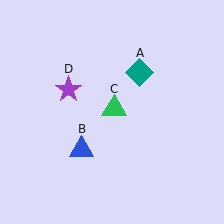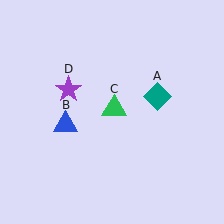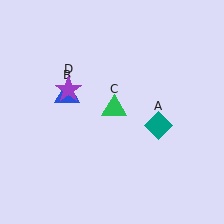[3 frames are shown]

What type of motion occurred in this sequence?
The teal diamond (object A), blue triangle (object B) rotated clockwise around the center of the scene.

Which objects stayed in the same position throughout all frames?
Green triangle (object C) and purple star (object D) remained stationary.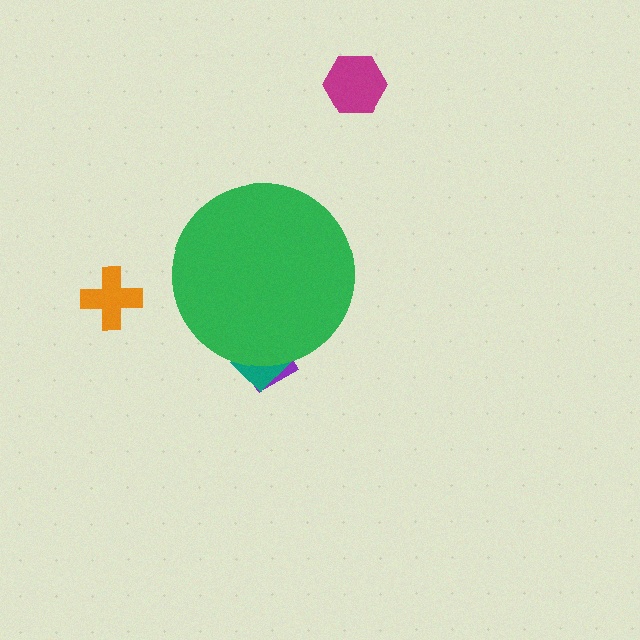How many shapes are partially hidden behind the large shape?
2 shapes are partially hidden.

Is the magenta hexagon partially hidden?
No, the magenta hexagon is fully visible.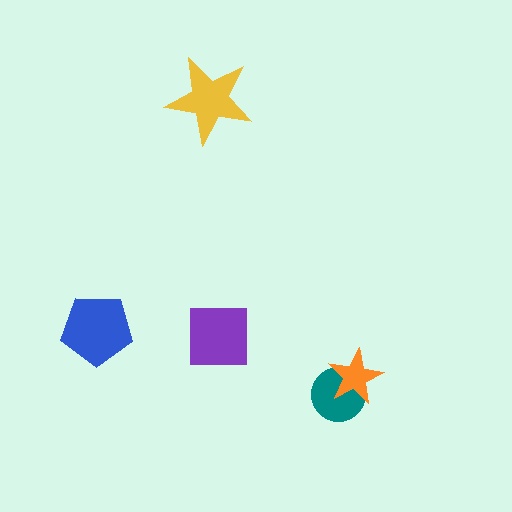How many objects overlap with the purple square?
0 objects overlap with the purple square.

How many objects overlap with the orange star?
1 object overlaps with the orange star.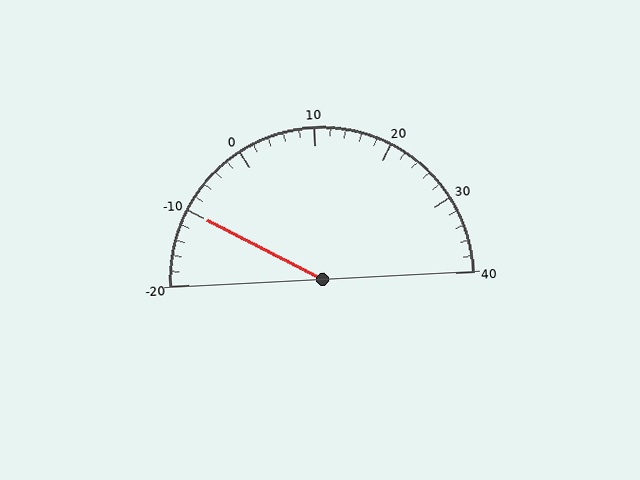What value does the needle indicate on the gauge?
The needle indicates approximately -10.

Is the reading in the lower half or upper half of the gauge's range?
The reading is in the lower half of the range (-20 to 40).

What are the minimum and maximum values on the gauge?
The gauge ranges from -20 to 40.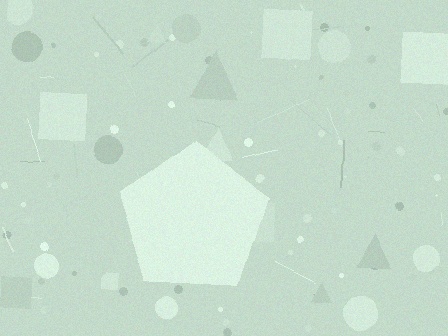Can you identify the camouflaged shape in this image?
The camouflaged shape is a pentagon.